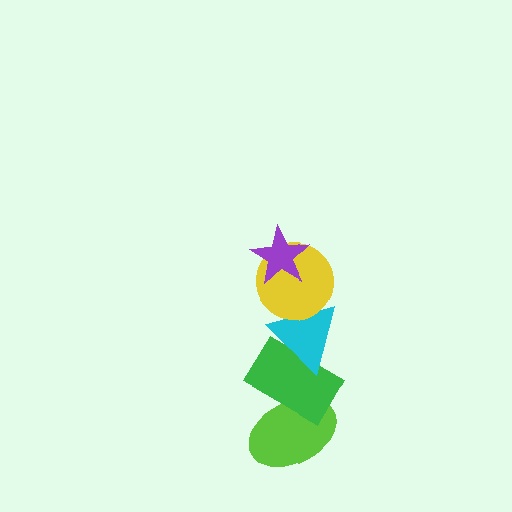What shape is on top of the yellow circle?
The purple star is on top of the yellow circle.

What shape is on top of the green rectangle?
The cyan triangle is on top of the green rectangle.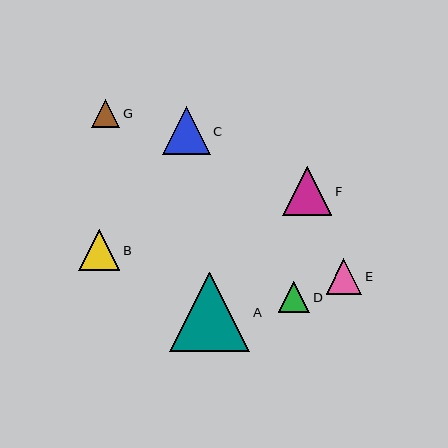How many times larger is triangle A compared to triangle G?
Triangle A is approximately 2.8 times the size of triangle G.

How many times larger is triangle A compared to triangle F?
Triangle A is approximately 1.6 times the size of triangle F.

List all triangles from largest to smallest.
From largest to smallest: A, F, C, B, E, D, G.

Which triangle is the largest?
Triangle A is the largest with a size of approximately 80 pixels.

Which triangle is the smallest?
Triangle G is the smallest with a size of approximately 28 pixels.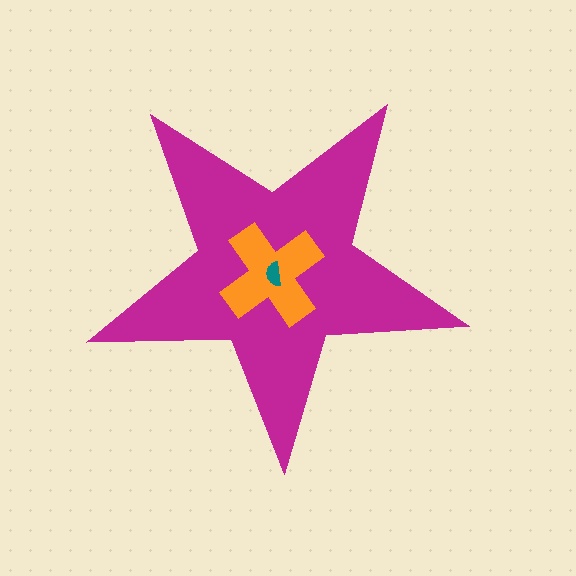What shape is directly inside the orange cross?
The teal semicircle.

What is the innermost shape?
The teal semicircle.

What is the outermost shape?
The magenta star.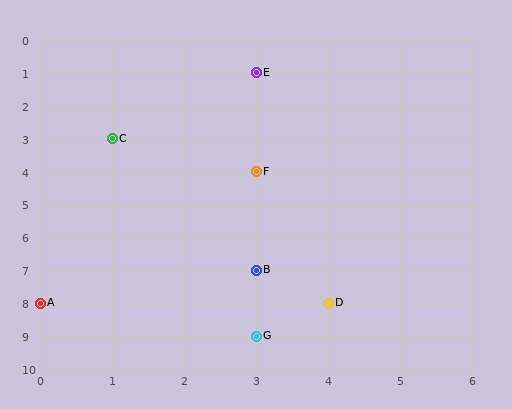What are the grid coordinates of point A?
Point A is at grid coordinates (0, 8).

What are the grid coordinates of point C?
Point C is at grid coordinates (1, 3).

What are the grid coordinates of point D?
Point D is at grid coordinates (4, 8).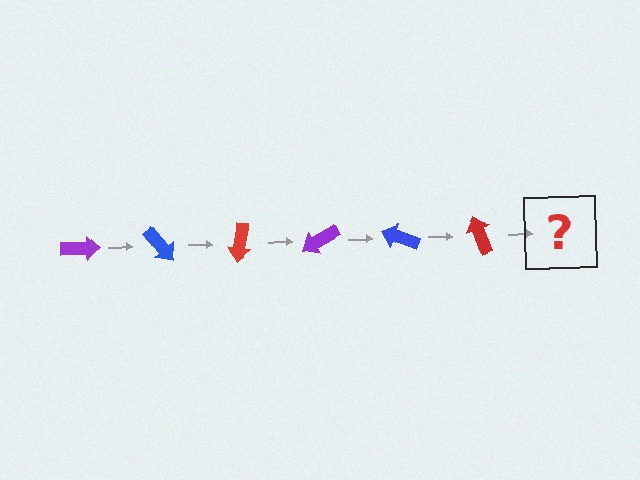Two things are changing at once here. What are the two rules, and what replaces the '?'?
The two rules are that it rotates 50 degrees each step and the color cycles through purple, blue, and red. The '?' should be a purple arrow, rotated 300 degrees from the start.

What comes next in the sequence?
The next element should be a purple arrow, rotated 300 degrees from the start.